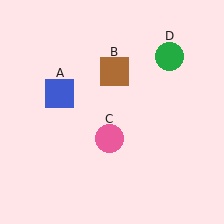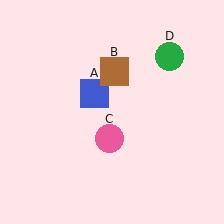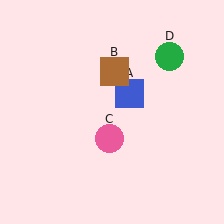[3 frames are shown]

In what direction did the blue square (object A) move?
The blue square (object A) moved right.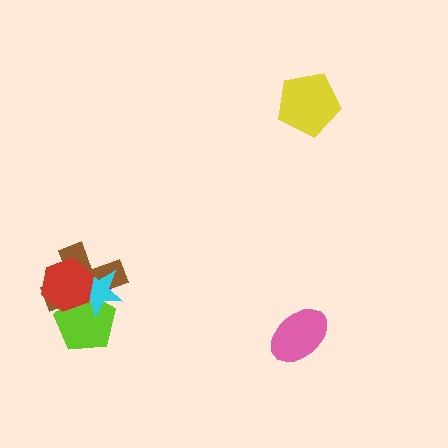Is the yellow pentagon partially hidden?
No, no other shape covers it.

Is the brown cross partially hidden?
Yes, it is partially covered by another shape.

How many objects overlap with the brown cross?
4 objects overlap with the brown cross.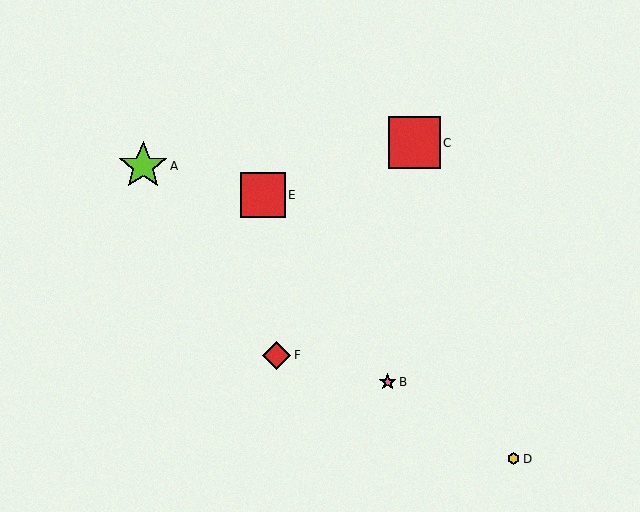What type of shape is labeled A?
Shape A is a lime star.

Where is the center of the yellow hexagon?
The center of the yellow hexagon is at (514, 459).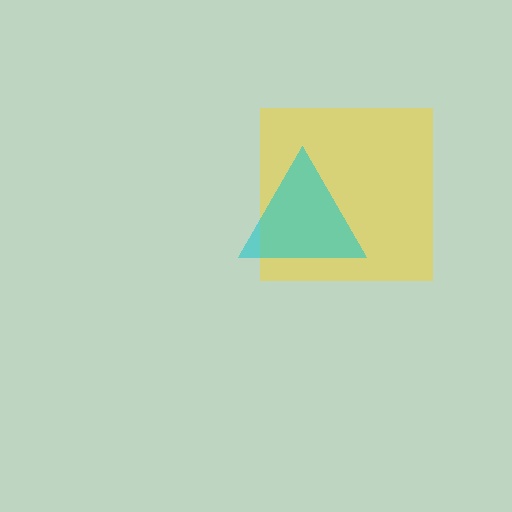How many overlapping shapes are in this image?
There are 2 overlapping shapes in the image.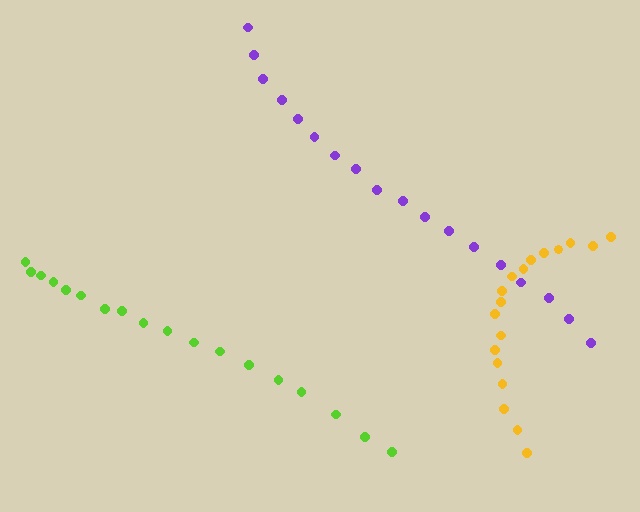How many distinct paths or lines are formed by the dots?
There are 3 distinct paths.